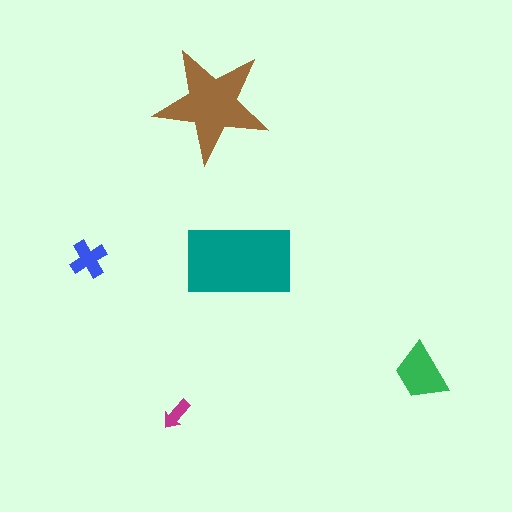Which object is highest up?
The brown star is topmost.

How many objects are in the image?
There are 5 objects in the image.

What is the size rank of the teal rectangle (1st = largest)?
1st.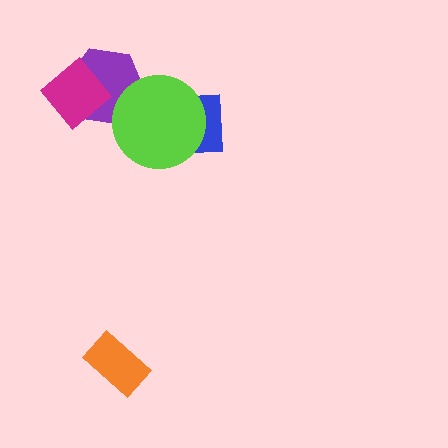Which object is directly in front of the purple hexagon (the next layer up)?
The magenta diamond is directly in front of the purple hexagon.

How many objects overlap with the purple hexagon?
2 objects overlap with the purple hexagon.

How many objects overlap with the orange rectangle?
0 objects overlap with the orange rectangle.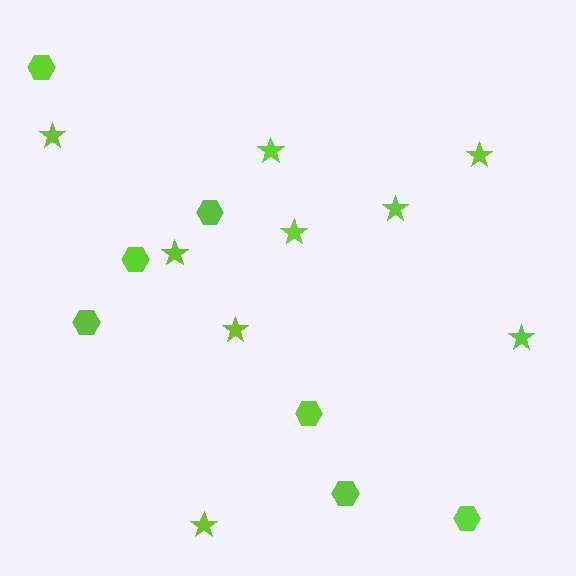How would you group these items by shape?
There are 2 groups: one group of stars (9) and one group of hexagons (7).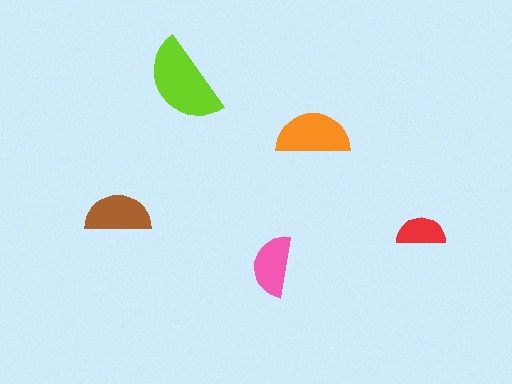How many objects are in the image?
There are 5 objects in the image.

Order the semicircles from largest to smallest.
the lime one, the orange one, the brown one, the pink one, the red one.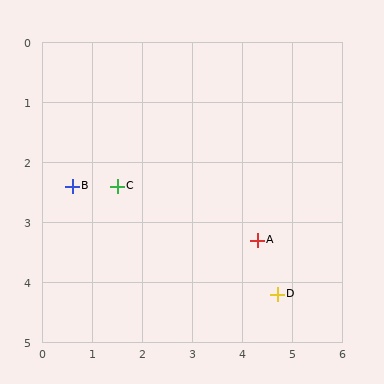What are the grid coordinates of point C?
Point C is at approximately (1.5, 2.4).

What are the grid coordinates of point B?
Point B is at approximately (0.6, 2.4).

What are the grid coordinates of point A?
Point A is at approximately (4.3, 3.3).